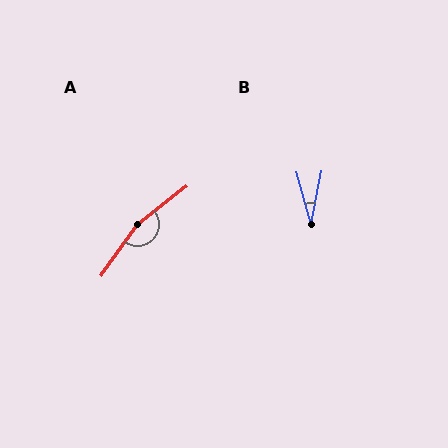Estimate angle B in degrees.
Approximately 26 degrees.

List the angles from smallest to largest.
B (26°), A (164°).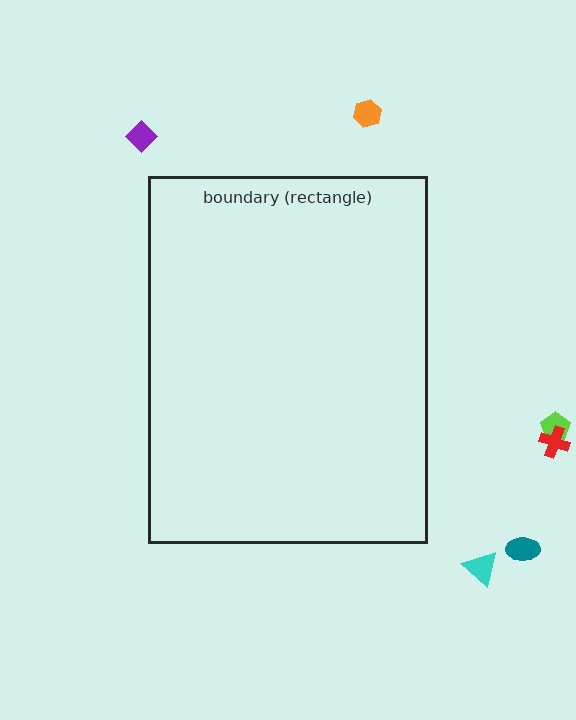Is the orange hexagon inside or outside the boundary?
Outside.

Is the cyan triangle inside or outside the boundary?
Outside.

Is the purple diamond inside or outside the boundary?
Outside.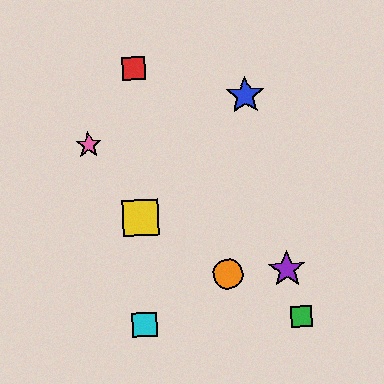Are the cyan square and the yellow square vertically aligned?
Yes, both are at x≈145.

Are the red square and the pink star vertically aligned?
No, the red square is at x≈134 and the pink star is at x≈88.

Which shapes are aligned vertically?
The red square, the yellow square, the cyan square are aligned vertically.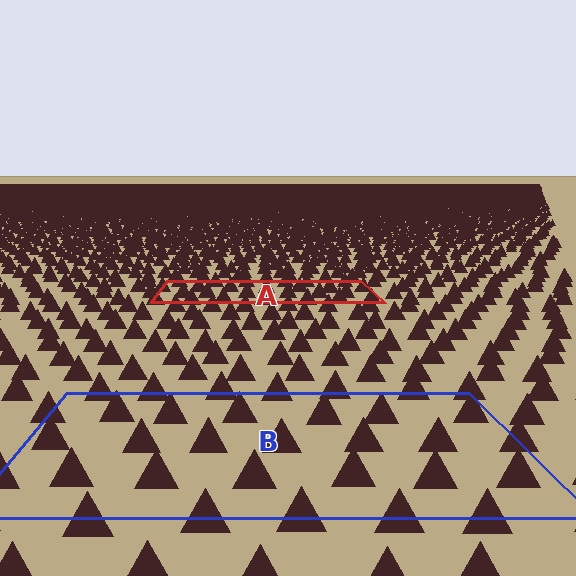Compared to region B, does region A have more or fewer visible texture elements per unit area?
Region A has more texture elements per unit area — they are packed more densely because it is farther away.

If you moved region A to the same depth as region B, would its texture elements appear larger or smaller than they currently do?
They would appear larger. At a closer depth, the same texture elements are projected at a bigger on-screen size.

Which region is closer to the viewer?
Region B is closer. The texture elements there are larger and more spread out.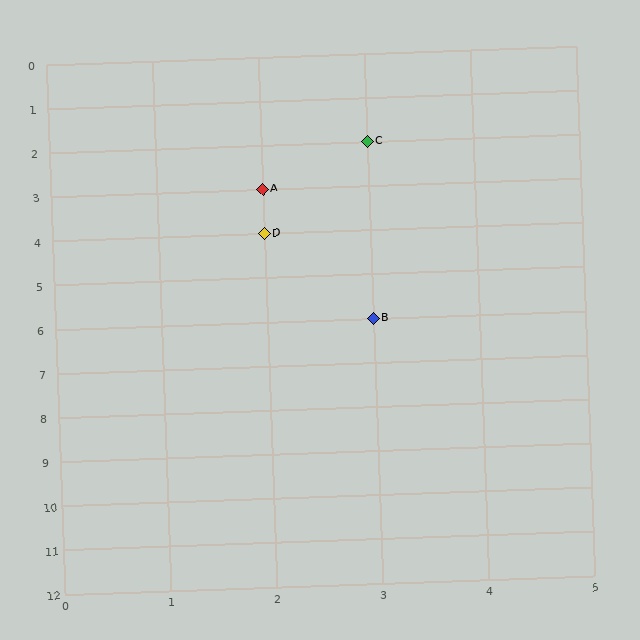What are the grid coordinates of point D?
Point D is at grid coordinates (2, 4).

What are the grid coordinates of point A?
Point A is at grid coordinates (2, 3).